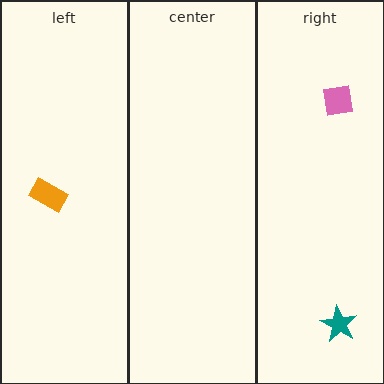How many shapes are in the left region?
1.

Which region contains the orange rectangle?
The left region.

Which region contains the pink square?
The right region.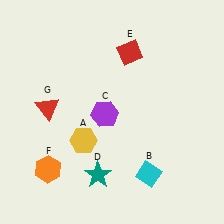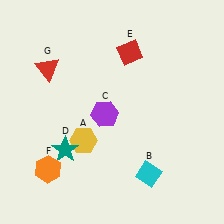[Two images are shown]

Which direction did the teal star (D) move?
The teal star (D) moved left.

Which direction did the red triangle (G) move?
The red triangle (G) moved up.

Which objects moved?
The objects that moved are: the teal star (D), the red triangle (G).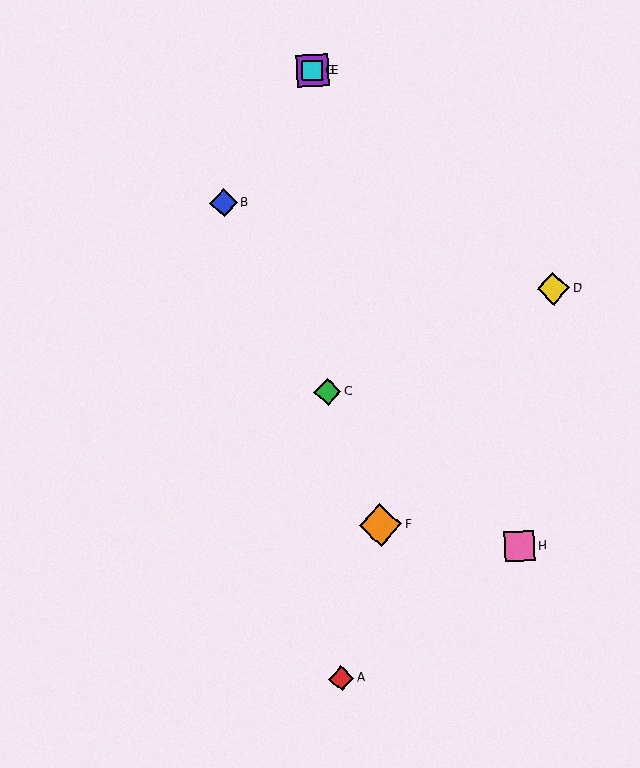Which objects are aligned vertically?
Objects A, C, E, G are aligned vertically.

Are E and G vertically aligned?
Yes, both are at x≈312.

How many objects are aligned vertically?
4 objects (A, C, E, G) are aligned vertically.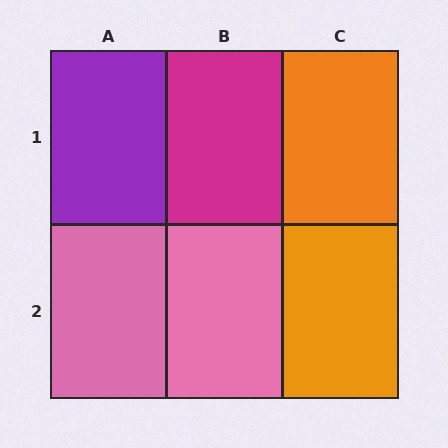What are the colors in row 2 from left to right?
Pink, pink, orange.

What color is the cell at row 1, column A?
Purple.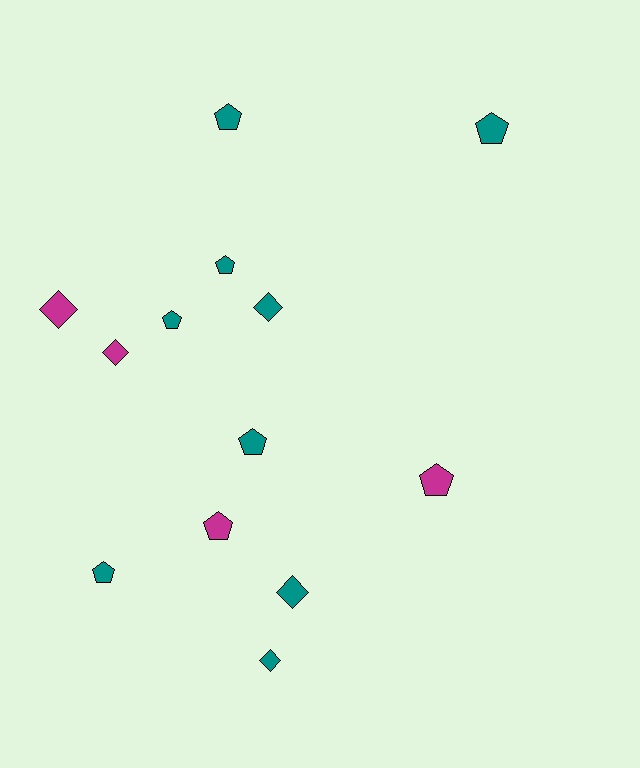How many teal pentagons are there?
There are 6 teal pentagons.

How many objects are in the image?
There are 13 objects.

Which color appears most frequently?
Teal, with 9 objects.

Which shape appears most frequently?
Pentagon, with 8 objects.